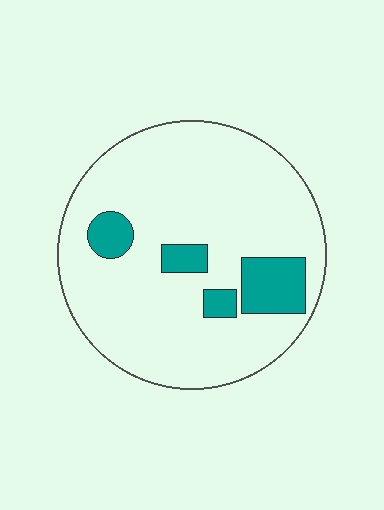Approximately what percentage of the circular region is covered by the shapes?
Approximately 15%.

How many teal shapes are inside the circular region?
4.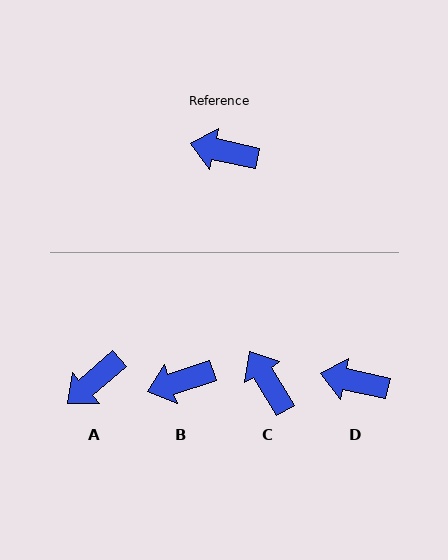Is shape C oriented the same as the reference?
No, it is off by about 47 degrees.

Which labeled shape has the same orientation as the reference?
D.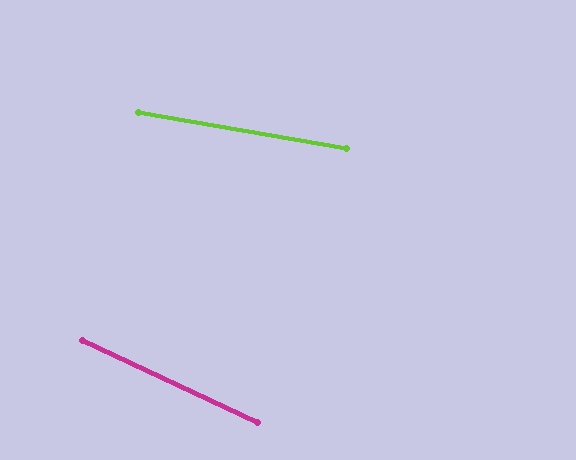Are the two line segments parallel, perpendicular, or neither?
Neither parallel nor perpendicular — they differ by about 15°.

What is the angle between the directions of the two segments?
Approximately 15 degrees.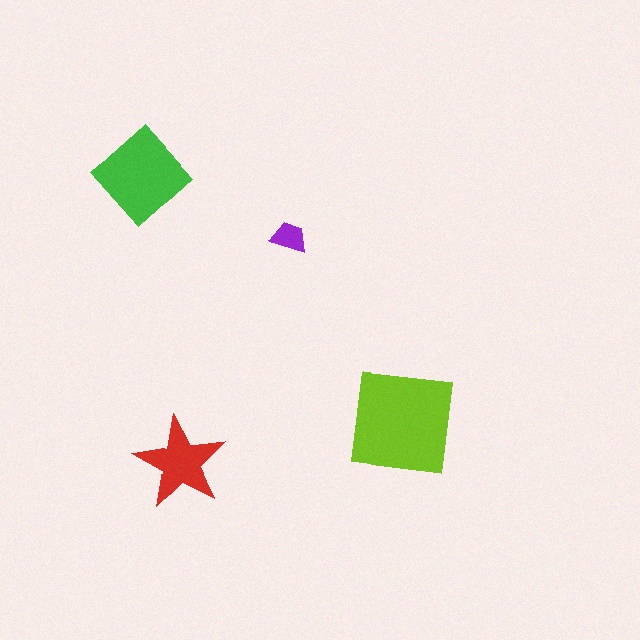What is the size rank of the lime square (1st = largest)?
1st.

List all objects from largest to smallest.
The lime square, the green diamond, the red star, the purple trapezoid.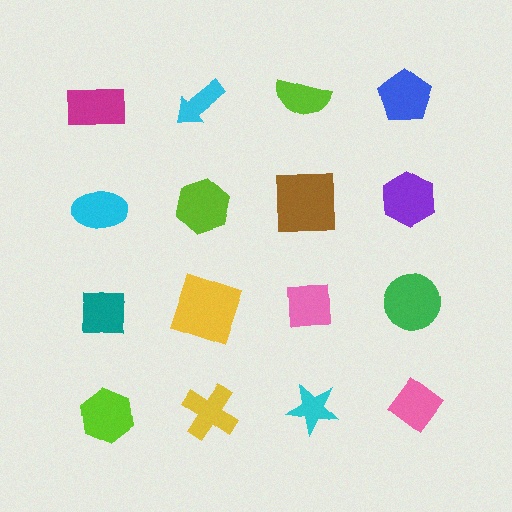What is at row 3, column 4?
A green circle.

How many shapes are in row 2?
4 shapes.